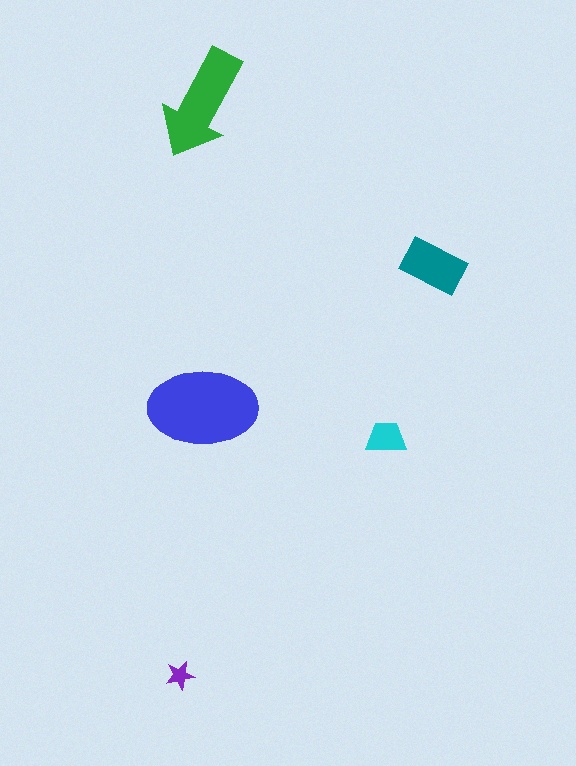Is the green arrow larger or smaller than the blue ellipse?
Smaller.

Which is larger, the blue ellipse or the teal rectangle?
The blue ellipse.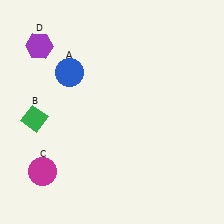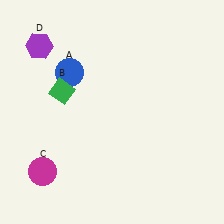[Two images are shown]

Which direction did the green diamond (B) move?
The green diamond (B) moved up.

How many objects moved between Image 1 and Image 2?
1 object moved between the two images.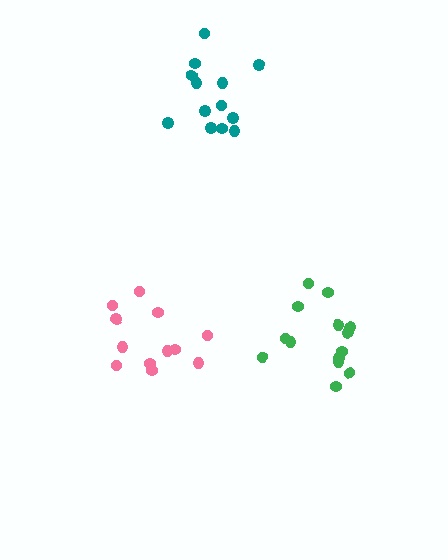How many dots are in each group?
Group 1: 13 dots, Group 2: 14 dots, Group 3: 12 dots (39 total).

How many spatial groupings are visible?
There are 3 spatial groupings.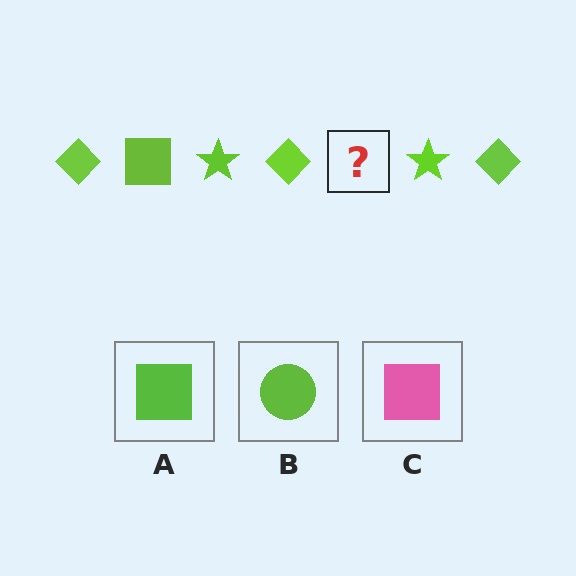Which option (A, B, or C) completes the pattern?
A.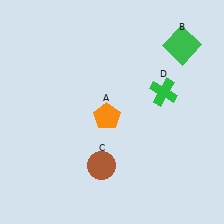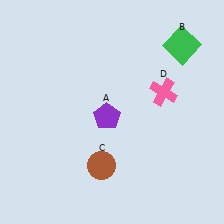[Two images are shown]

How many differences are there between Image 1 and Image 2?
There are 2 differences between the two images.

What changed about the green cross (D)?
In Image 1, D is green. In Image 2, it changed to pink.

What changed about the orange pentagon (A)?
In Image 1, A is orange. In Image 2, it changed to purple.